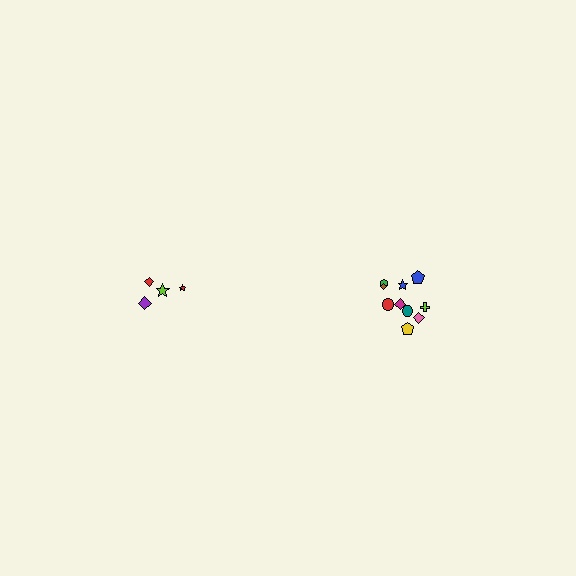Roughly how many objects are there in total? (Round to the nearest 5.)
Roughly 15 objects in total.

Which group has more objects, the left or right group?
The right group.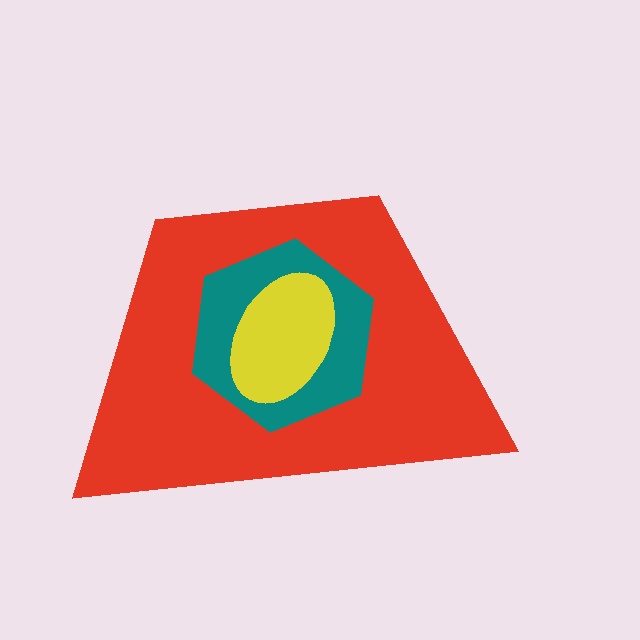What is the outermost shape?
The red trapezoid.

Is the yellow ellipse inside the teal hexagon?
Yes.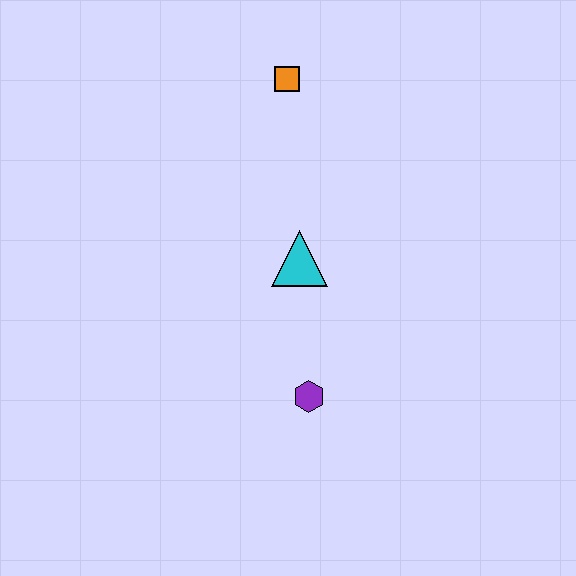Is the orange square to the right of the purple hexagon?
No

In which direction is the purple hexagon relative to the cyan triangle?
The purple hexagon is below the cyan triangle.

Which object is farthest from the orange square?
The purple hexagon is farthest from the orange square.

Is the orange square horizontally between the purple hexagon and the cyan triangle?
No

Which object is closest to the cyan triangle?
The purple hexagon is closest to the cyan triangle.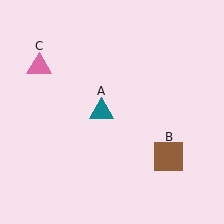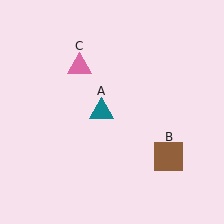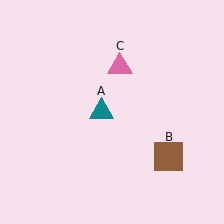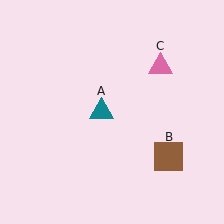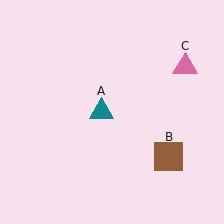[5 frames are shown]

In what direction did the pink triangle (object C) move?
The pink triangle (object C) moved right.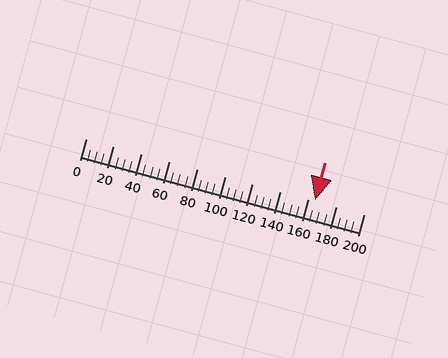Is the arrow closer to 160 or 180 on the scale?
The arrow is closer to 160.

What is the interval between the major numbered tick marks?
The major tick marks are spaced 20 units apart.